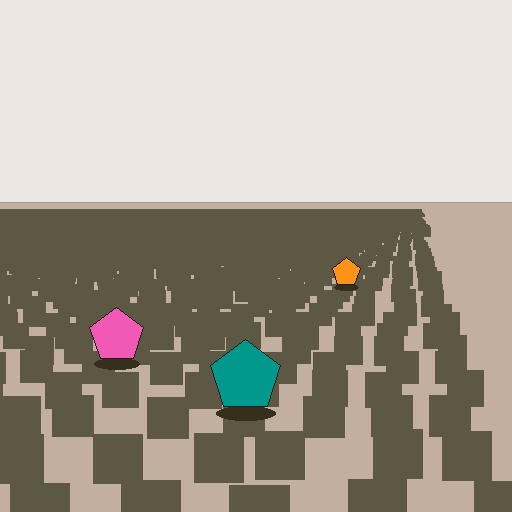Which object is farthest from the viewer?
The orange pentagon is farthest from the viewer. It appears smaller and the ground texture around it is denser.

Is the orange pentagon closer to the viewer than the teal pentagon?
No. The teal pentagon is closer — you can tell from the texture gradient: the ground texture is coarser near it.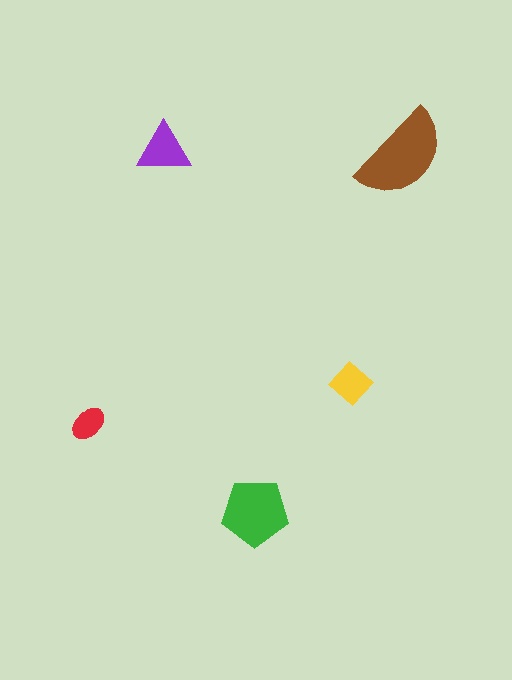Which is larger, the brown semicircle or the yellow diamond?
The brown semicircle.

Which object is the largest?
The brown semicircle.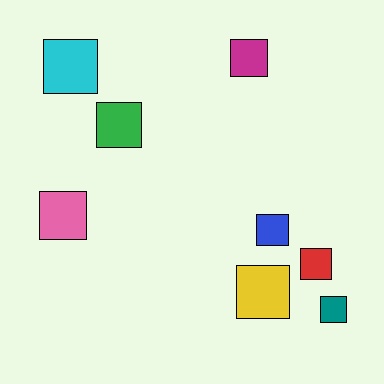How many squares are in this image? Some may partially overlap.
There are 8 squares.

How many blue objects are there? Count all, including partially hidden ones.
There is 1 blue object.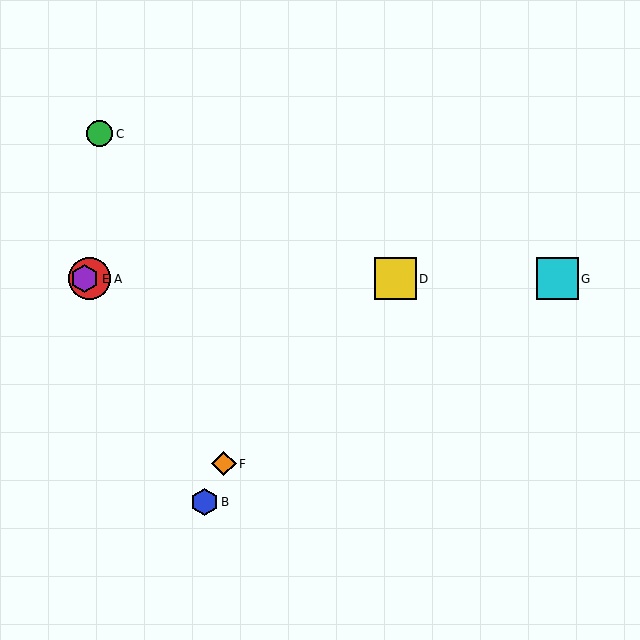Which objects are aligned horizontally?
Objects A, D, E, G are aligned horizontally.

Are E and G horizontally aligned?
Yes, both are at y≈279.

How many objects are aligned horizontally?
4 objects (A, D, E, G) are aligned horizontally.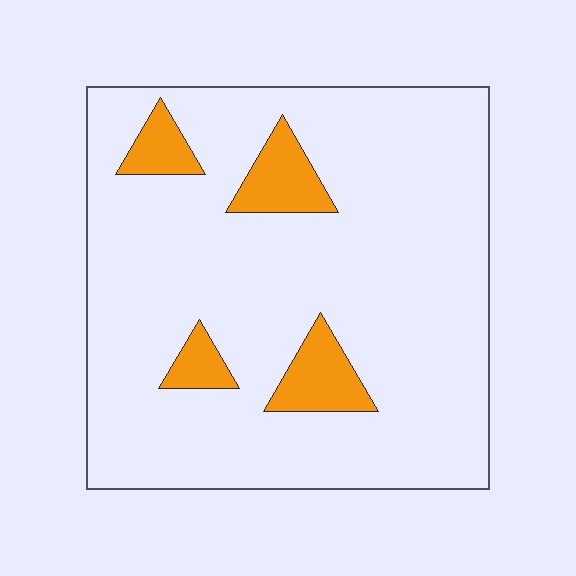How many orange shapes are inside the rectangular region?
4.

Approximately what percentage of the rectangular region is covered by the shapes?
Approximately 10%.